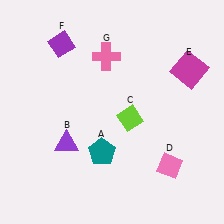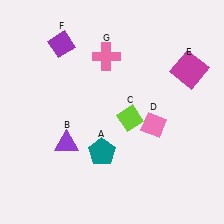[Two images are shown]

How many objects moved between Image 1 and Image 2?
1 object moved between the two images.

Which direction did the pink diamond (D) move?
The pink diamond (D) moved up.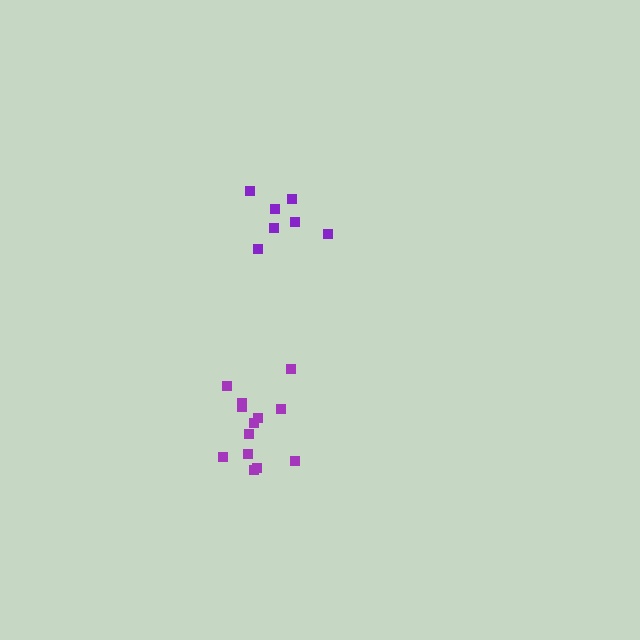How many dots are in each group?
Group 1: 7 dots, Group 2: 13 dots (20 total).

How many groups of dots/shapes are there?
There are 2 groups.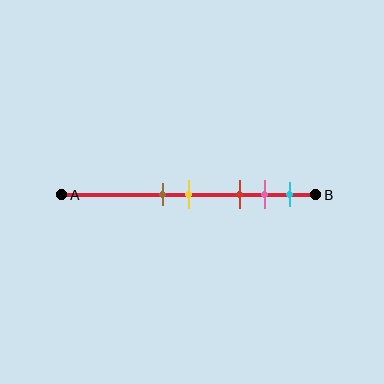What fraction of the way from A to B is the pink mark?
The pink mark is approximately 80% (0.8) of the way from A to B.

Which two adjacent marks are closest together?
The brown and yellow marks are the closest adjacent pair.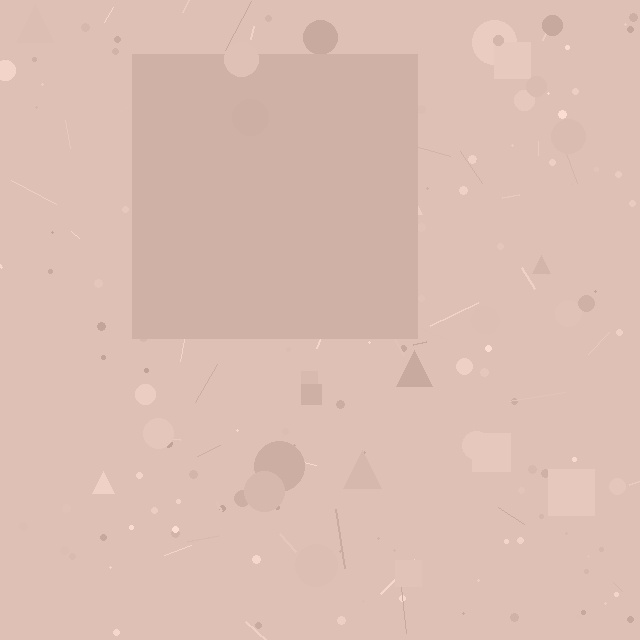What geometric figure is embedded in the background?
A square is embedded in the background.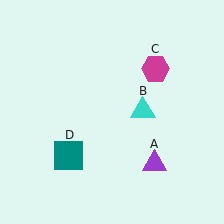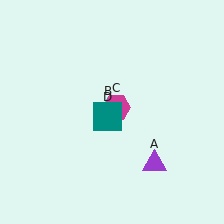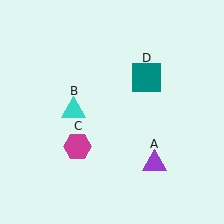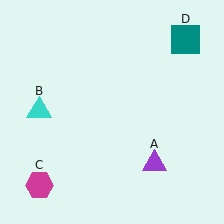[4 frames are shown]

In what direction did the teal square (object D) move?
The teal square (object D) moved up and to the right.